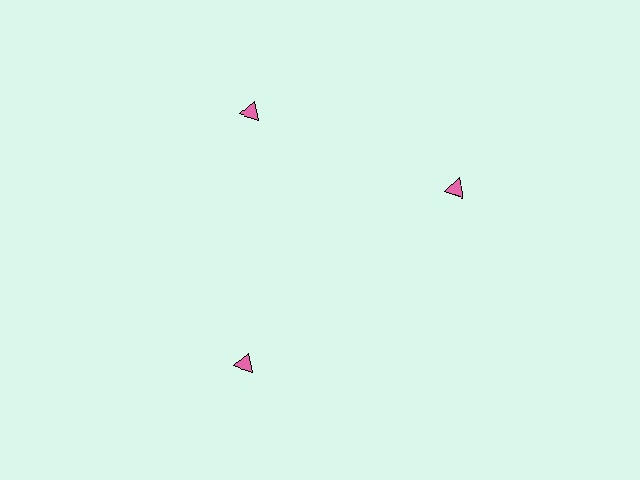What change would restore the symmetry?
The symmetry would be restored by rotating it back into even spacing with its neighbors so that all 3 triangles sit at equal angles and equal distance from the center.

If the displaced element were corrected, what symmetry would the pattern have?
It would have 3-fold rotational symmetry — the pattern would map onto itself every 120 degrees.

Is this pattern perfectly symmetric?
No. The 3 pink triangles are arranged in a ring, but one element near the 3 o'clock position is rotated out of alignment along the ring, breaking the 3-fold rotational symmetry.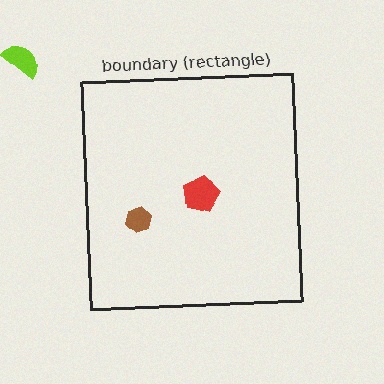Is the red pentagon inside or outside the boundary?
Inside.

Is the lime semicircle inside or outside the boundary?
Outside.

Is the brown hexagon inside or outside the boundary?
Inside.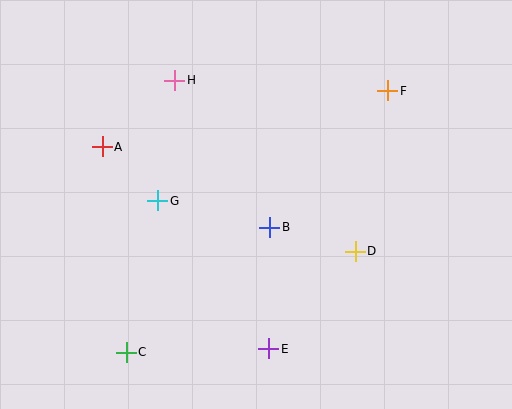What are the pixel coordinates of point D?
Point D is at (355, 251).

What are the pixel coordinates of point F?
Point F is at (388, 91).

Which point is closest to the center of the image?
Point B at (270, 227) is closest to the center.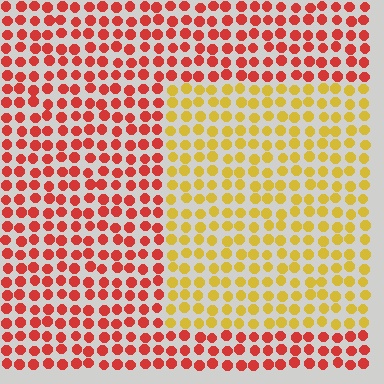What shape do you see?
I see a rectangle.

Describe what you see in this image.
The image is filled with small red elements in a uniform arrangement. A rectangle-shaped region is visible where the elements are tinted to a slightly different hue, forming a subtle color boundary.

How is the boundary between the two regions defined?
The boundary is defined purely by a slight shift in hue (about 49 degrees). Spacing, size, and orientation are identical on both sides.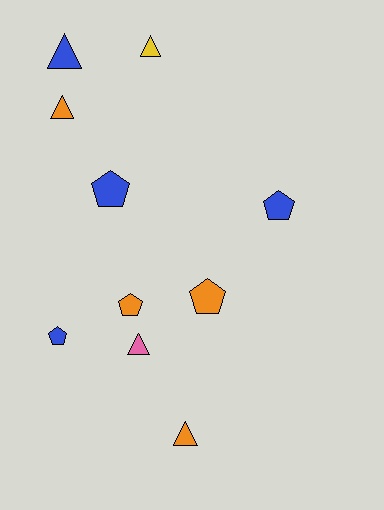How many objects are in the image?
There are 10 objects.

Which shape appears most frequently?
Triangle, with 5 objects.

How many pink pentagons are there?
There are no pink pentagons.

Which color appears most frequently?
Orange, with 4 objects.